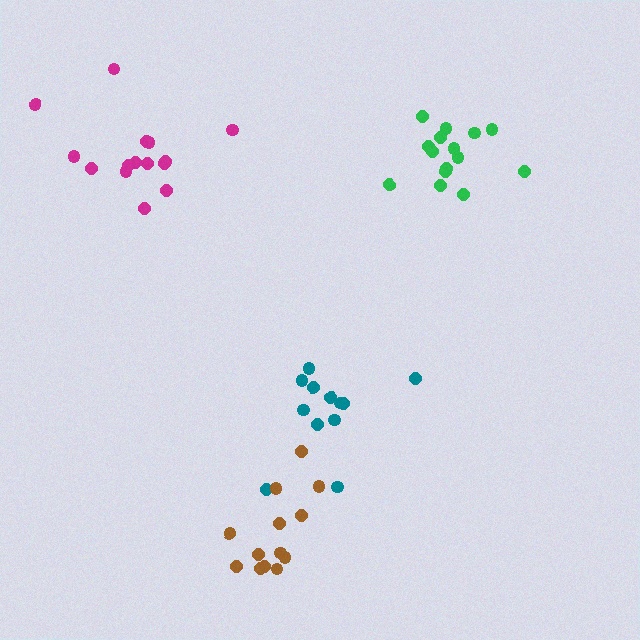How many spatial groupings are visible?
There are 4 spatial groupings.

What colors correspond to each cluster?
The clusters are colored: teal, brown, magenta, green.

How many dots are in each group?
Group 1: 12 dots, Group 2: 13 dots, Group 3: 15 dots, Group 4: 15 dots (55 total).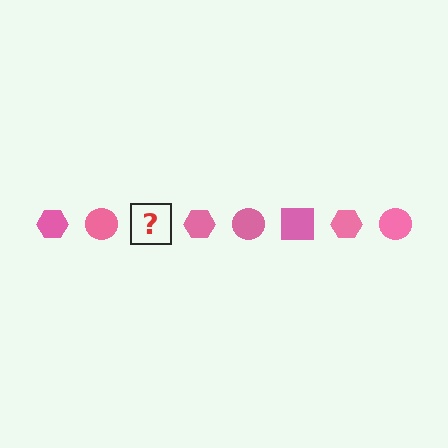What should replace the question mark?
The question mark should be replaced with a pink square.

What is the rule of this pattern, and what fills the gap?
The rule is that the pattern cycles through hexagon, circle, square shapes in pink. The gap should be filled with a pink square.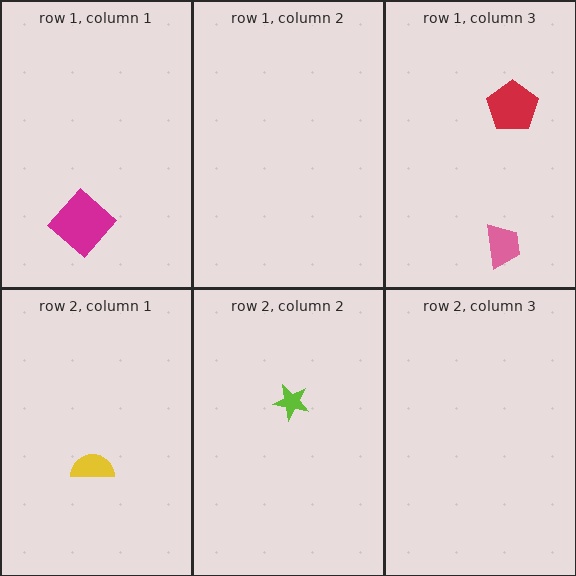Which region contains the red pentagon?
The row 1, column 3 region.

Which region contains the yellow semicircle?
The row 2, column 1 region.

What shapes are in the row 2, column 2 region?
The lime star.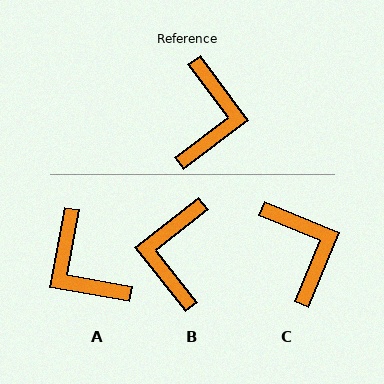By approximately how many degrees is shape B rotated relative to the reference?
Approximately 178 degrees clockwise.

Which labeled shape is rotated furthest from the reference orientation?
B, about 178 degrees away.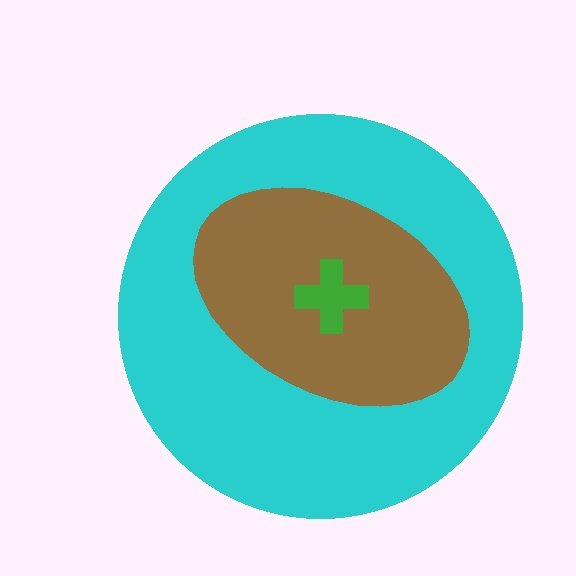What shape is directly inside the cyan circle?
The brown ellipse.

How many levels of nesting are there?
3.